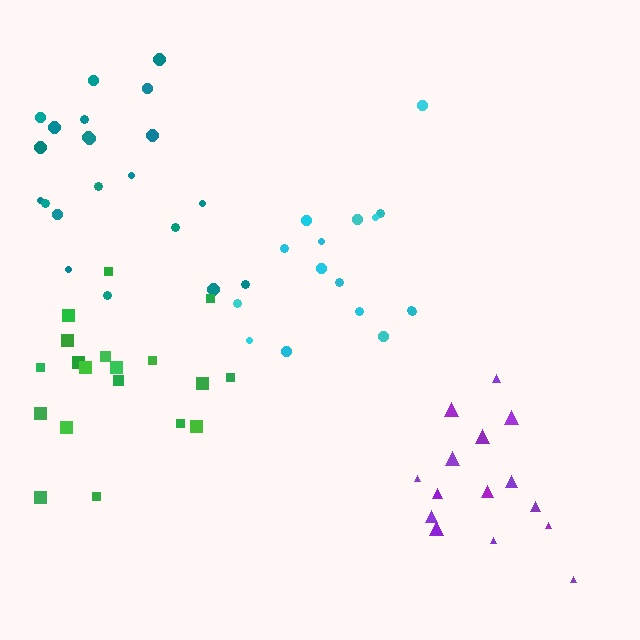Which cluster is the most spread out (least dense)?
Cyan.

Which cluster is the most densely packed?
Purple.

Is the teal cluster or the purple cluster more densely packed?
Purple.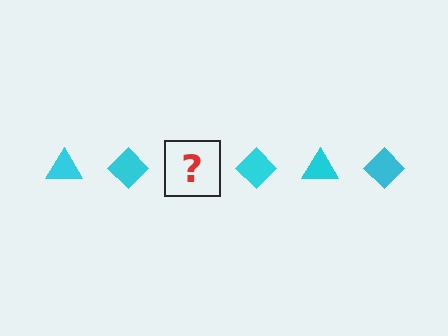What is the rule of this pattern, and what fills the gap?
The rule is that the pattern cycles through triangle, diamond shapes in cyan. The gap should be filled with a cyan triangle.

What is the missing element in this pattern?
The missing element is a cyan triangle.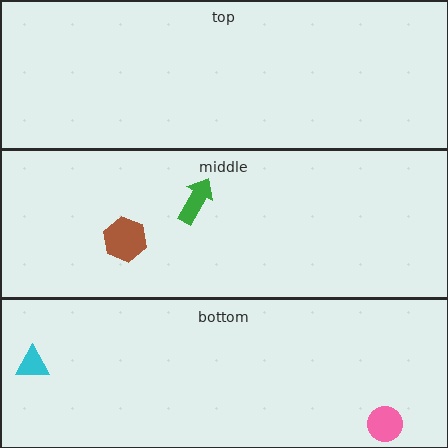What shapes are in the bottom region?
The cyan triangle, the pink circle.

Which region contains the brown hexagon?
The middle region.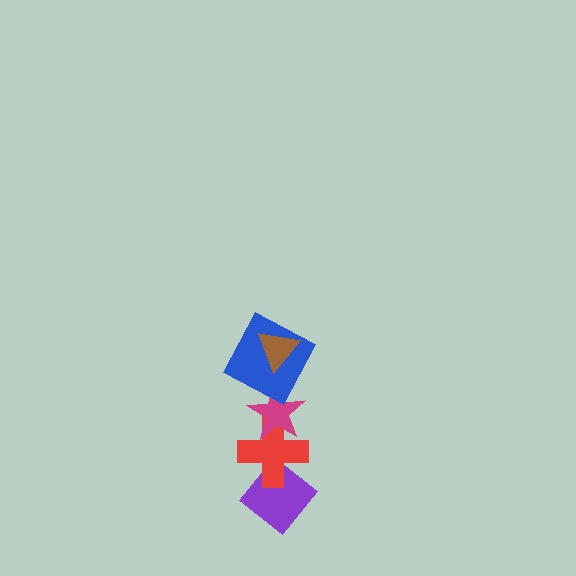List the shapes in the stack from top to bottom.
From top to bottom: the brown triangle, the blue square, the magenta star, the red cross, the purple diamond.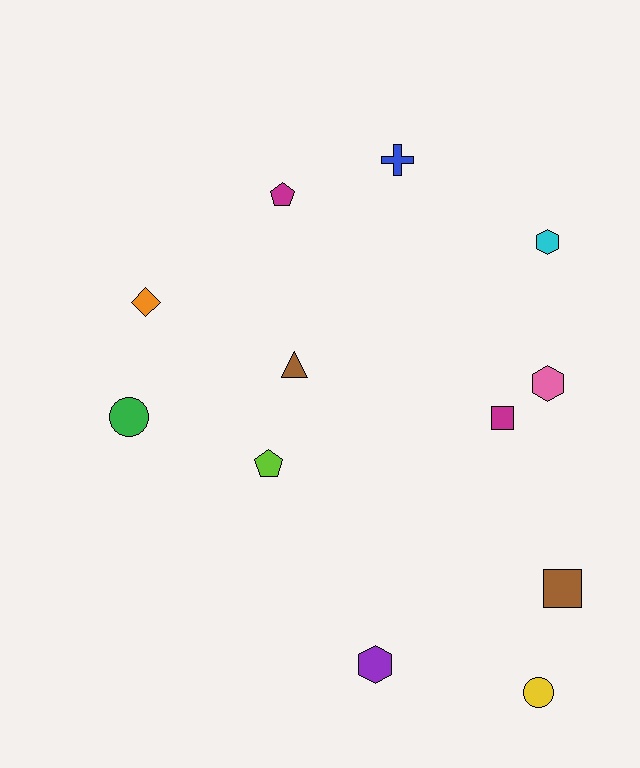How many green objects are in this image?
There is 1 green object.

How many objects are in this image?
There are 12 objects.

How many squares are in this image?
There are 2 squares.